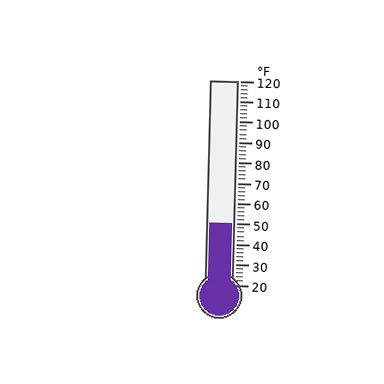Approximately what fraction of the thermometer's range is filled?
The thermometer is filled to approximately 30% of its range.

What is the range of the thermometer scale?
The thermometer scale ranges from 20°F to 120°F.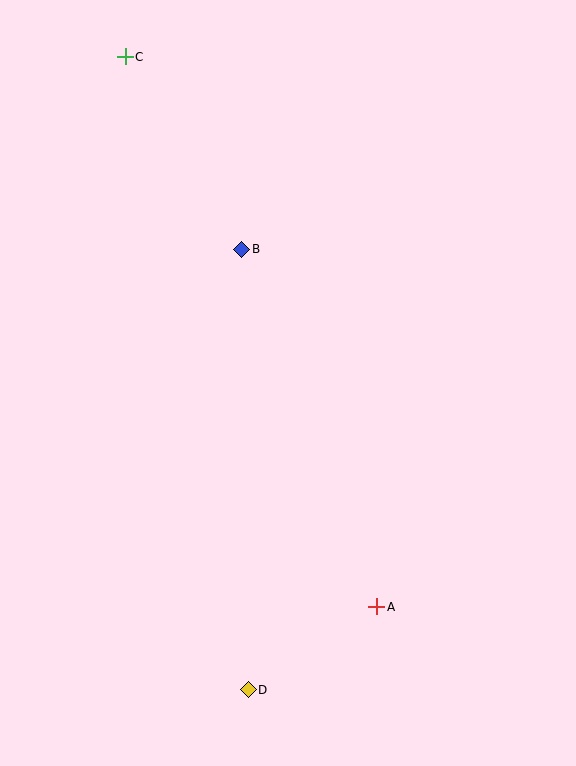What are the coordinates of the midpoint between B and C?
The midpoint between B and C is at (184, 153).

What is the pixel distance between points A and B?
The distance between A and B is 382 pixels.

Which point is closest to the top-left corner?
Point C is closest to the top-left corner.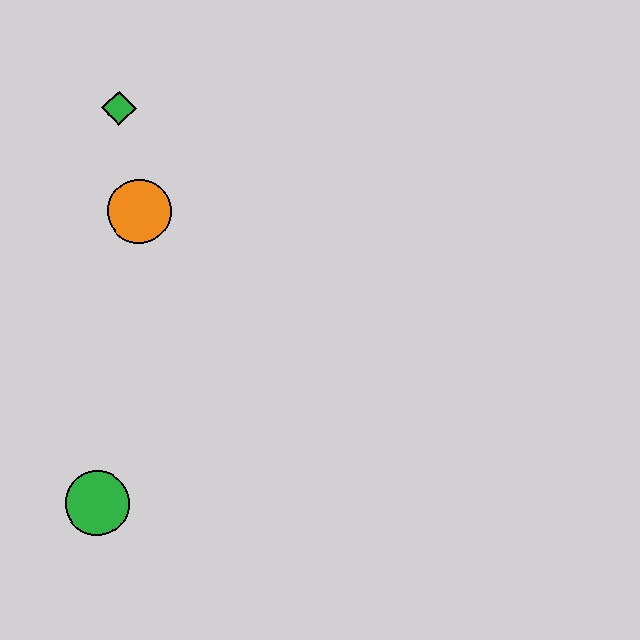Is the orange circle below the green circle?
No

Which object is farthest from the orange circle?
The green circle is farthest from the orange circle.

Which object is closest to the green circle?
The orange circle is closest to the green circle.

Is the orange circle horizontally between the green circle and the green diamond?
No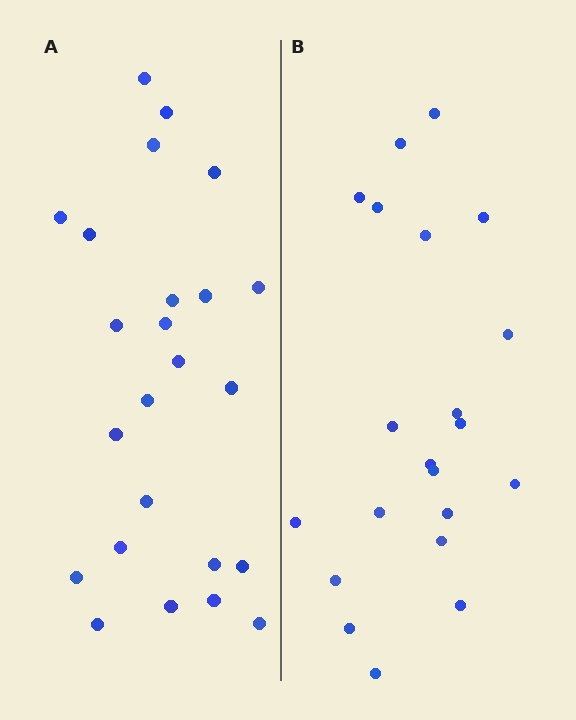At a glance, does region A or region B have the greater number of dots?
Region A (the left region) has more dots.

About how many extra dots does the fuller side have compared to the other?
Region A has just a few more — roughly 2 or 3 more dots than region B.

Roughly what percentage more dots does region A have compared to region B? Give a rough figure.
About 15% more.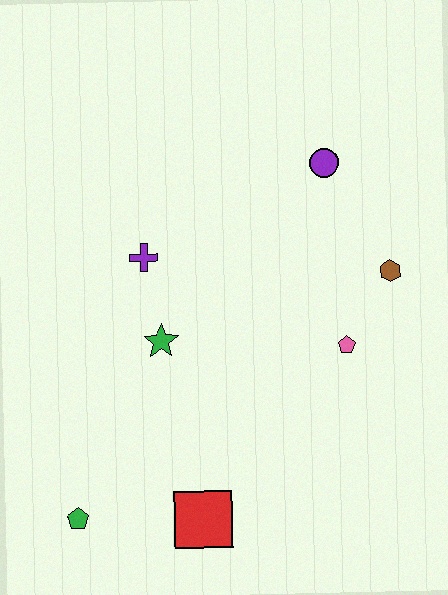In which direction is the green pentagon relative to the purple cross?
The green pentagon is below the purple cross.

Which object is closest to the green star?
The purple cross is closest to the green star.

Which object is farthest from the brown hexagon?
The green pentagon is farthest from the brown hexagon.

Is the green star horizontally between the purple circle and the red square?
No